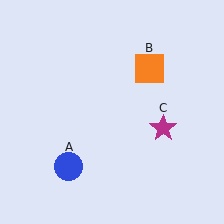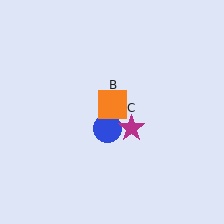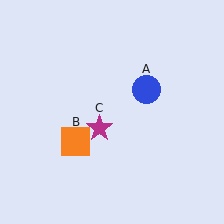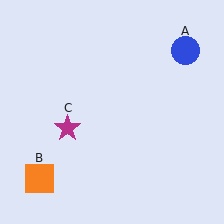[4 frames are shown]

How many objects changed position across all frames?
3 objects changed position: blue circle (object A), orange square (object B), magenta star (object C).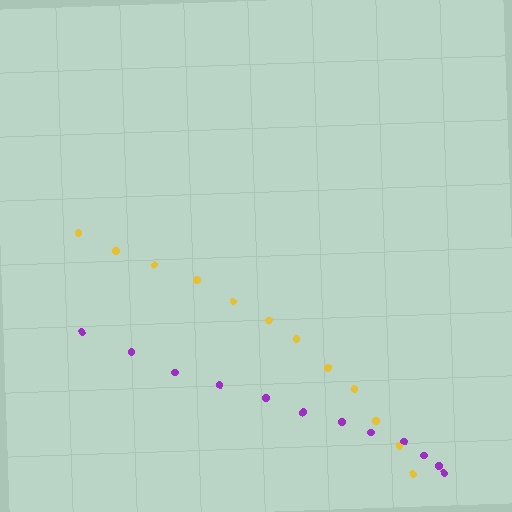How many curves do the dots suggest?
There are 2 distinct paths.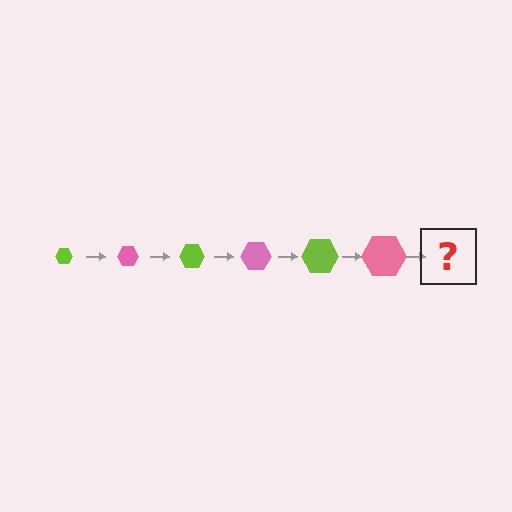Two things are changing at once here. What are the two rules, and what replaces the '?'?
The two rules are that the hexagon grows larger each step and the color cycles through lime and pink. The '?' should be a lime hexagon, larger than the previous one.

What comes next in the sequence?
The next element should be a lime hexagon, larger than the previous one.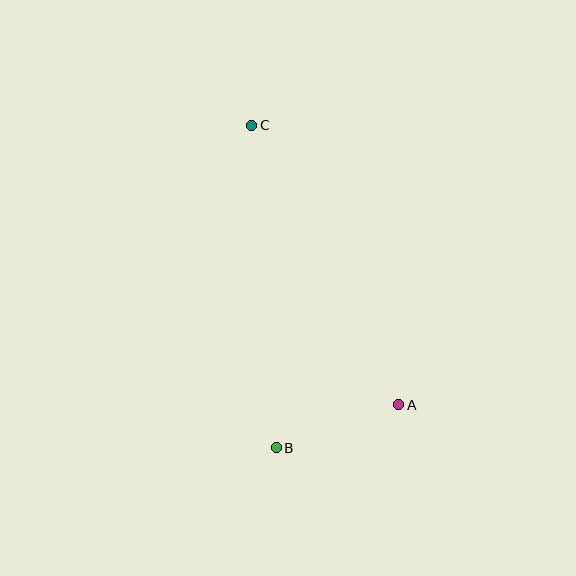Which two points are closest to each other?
Points A and B are closest to each other.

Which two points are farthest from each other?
Points B and C are farthest from each other.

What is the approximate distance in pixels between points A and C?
The distance between A and C is approximately 316 pixels.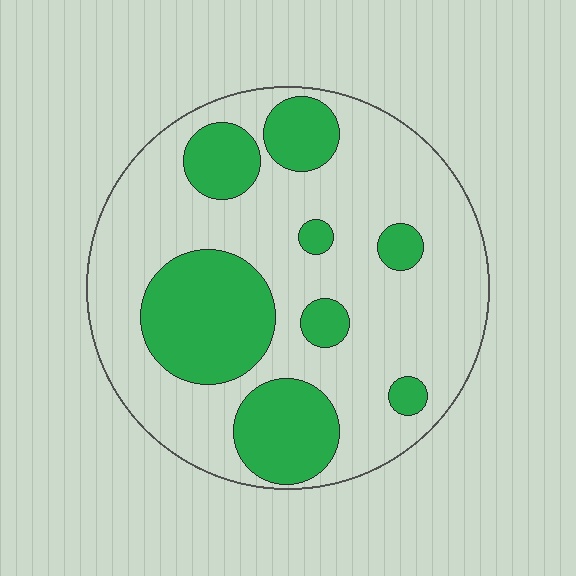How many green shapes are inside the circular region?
8.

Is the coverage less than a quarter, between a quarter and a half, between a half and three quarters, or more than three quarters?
Between a quarter and a half.